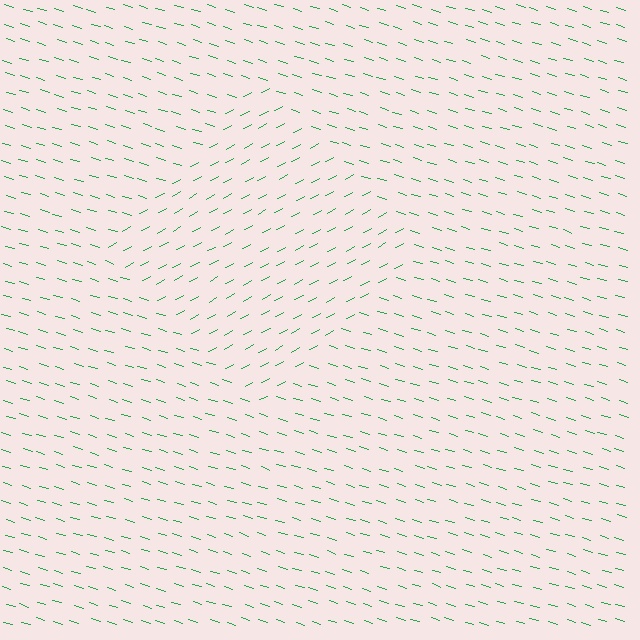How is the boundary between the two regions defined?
The boundary is defined purely by a change in line orientation (approximately 45 degrees difference). All lines are the same color and thickness.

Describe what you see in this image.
The image is filled with small green line segments. A diamond region in the image has lines oriented differently from the surrounding lines, creating a visible texture boundary.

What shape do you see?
I see a diamond.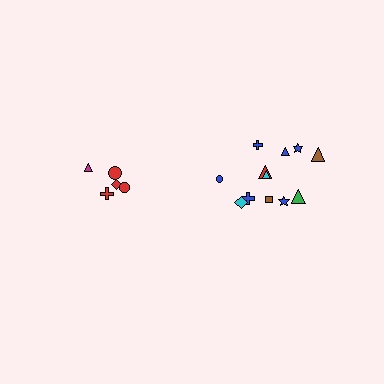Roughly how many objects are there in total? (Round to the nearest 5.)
Roughly 15 objects in total.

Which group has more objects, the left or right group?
The right group.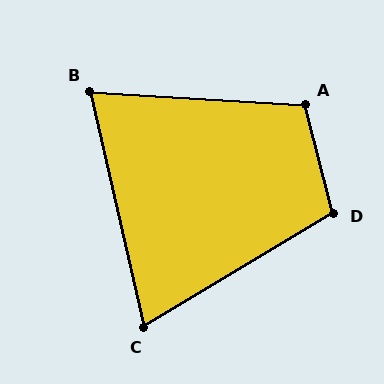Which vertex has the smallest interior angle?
C, at approximately 72 degrees.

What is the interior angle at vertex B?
Approximately 74 degrees (acute).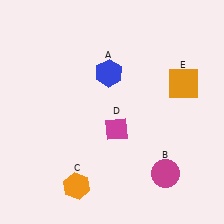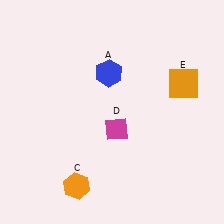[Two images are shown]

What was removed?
The magenta circle (B) was removed in Image 2.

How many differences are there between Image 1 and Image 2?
There is 1 difference between the two images.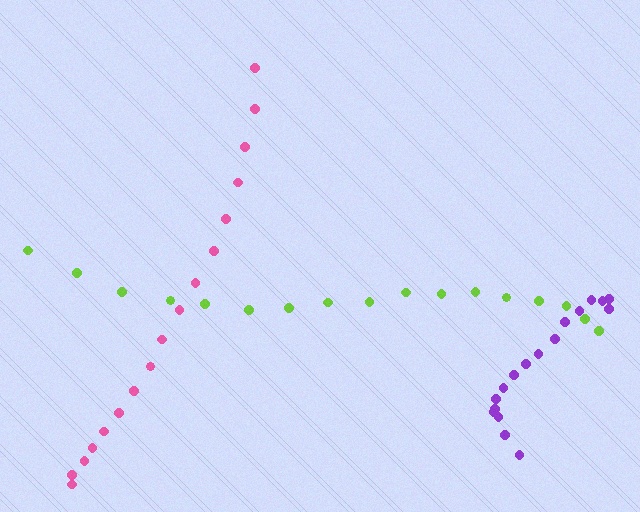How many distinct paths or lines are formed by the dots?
There are 3 distinct paths.